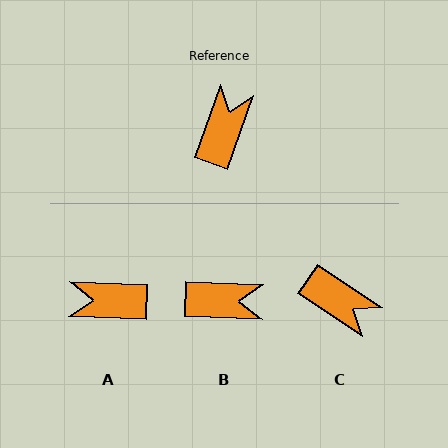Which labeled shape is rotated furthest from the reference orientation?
A, about 108 degrees away.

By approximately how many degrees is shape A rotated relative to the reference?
Approximately 108 degrees counter-clockwise.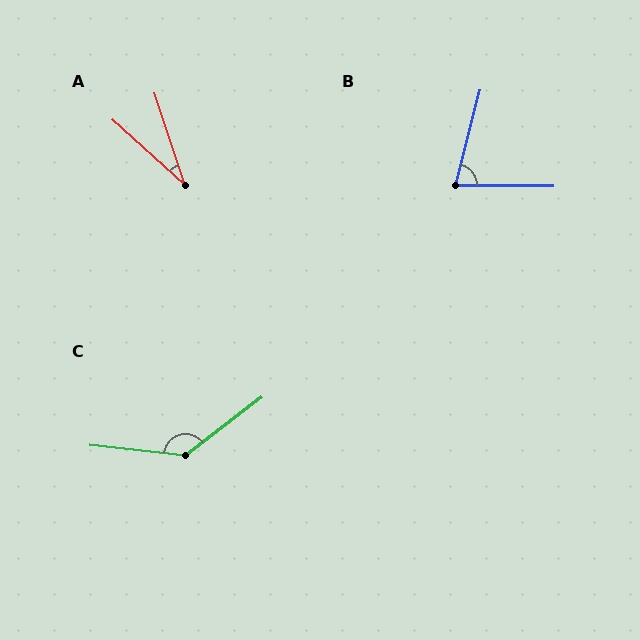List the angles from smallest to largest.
A (30°), B (76°), C (137°).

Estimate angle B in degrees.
Approximately 76 degrees.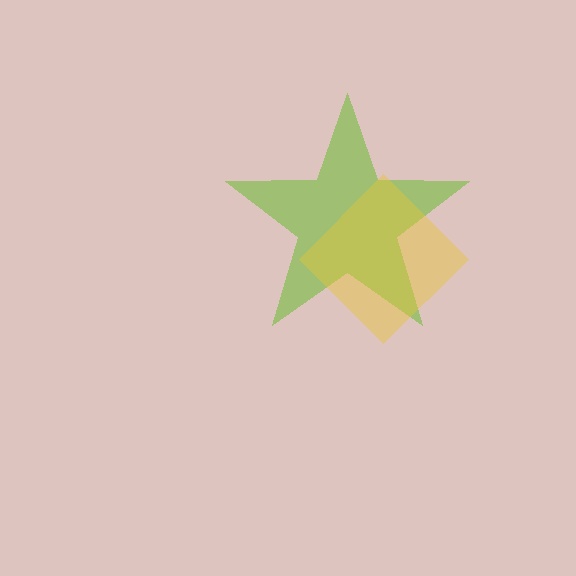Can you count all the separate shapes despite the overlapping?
Yes, there are 2 separate shapes.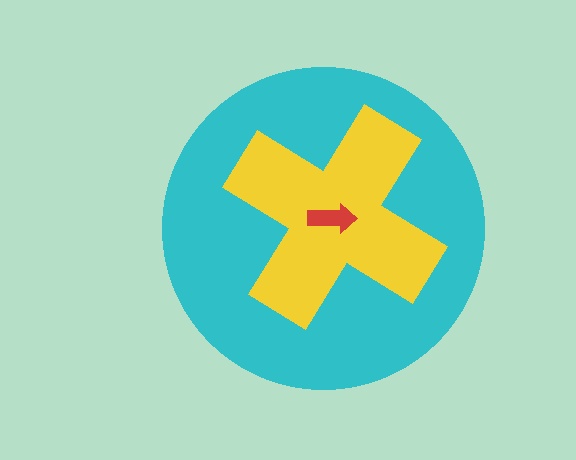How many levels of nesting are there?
3.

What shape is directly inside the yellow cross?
The red arrow.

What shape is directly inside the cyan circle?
The yellow cross.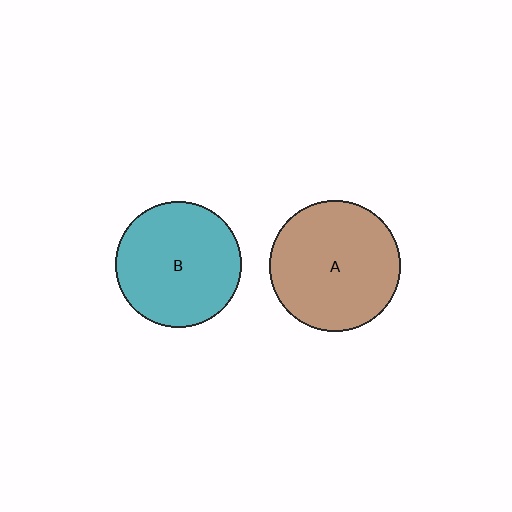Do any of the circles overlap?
No, none of the circles overlap.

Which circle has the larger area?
Circle A (brown).